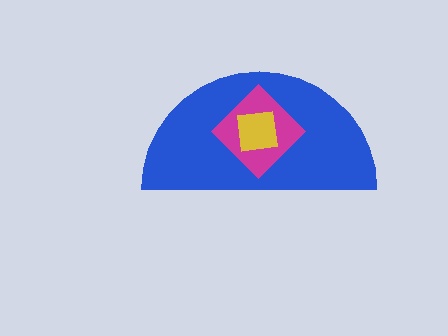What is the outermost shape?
The blue semicircle.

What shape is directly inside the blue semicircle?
The magenta diamond.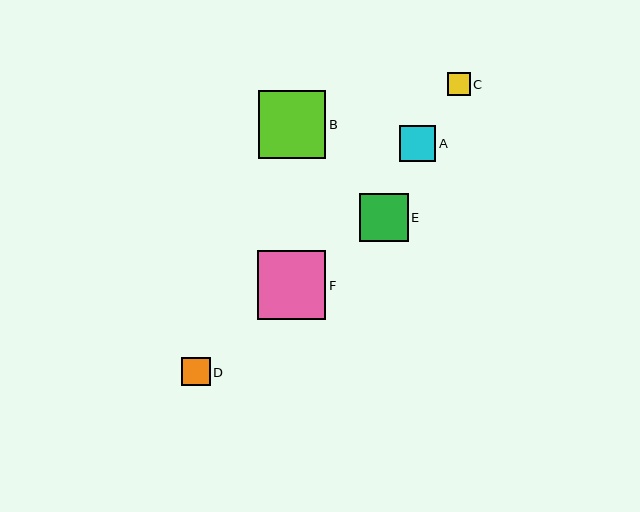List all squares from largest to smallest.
From largest to smallest: F, B, E, A, D, C.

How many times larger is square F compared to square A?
Square F is approximately 1.9 times the size of square A.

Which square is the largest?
Square F is the largest with a size of approximately 68 pixels.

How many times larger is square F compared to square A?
Square F is approximately 1.9 times the size of square A.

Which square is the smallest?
Square C is the smallest with a size of approximately 23 pixels.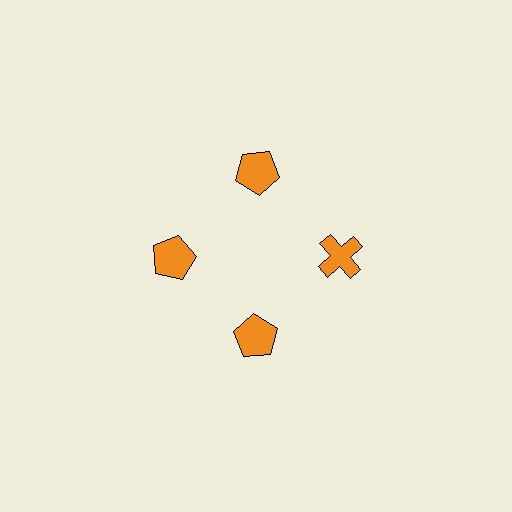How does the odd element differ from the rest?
It has a different shape: cross instead of pentagon.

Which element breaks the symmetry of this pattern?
The orange cross at roughly the 3 o'clock position breaks the symmetry. All other shapes are orange pentagons.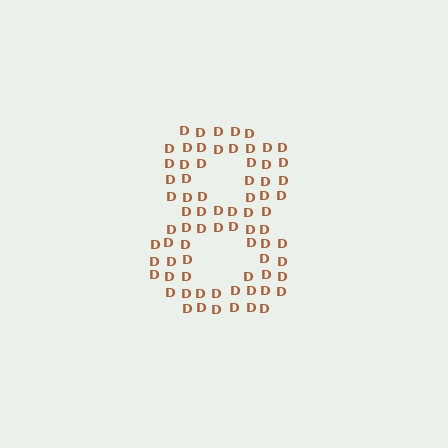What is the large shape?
The large shape is the digit 8.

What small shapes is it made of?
It is made of small letter D's.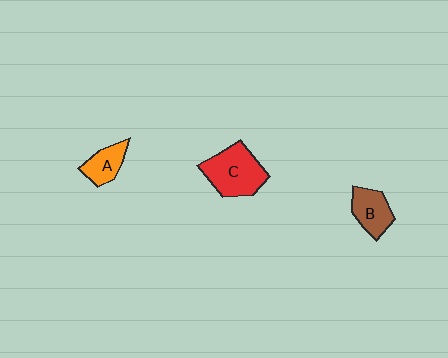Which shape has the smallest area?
Shape A (orange).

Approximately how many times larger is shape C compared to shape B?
Approximately 1.6 times.